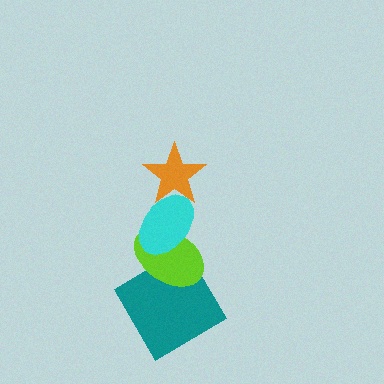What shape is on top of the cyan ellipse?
The orange star is on top of the cyan ellipse.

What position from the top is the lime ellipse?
The lime ellipse is 3rd from the top.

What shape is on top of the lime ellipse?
The cyan ellipse is on top of the lime ellipse.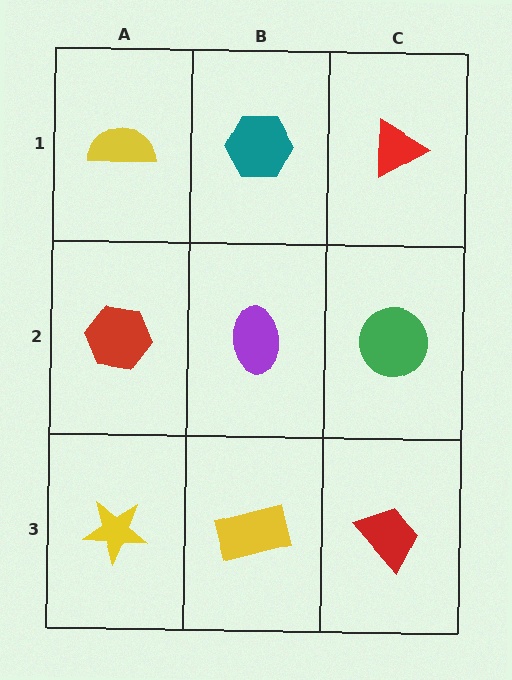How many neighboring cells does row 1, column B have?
3.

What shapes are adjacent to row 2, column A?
A yellow semicircle (row 1, column A), a yellow star (row 3, column A), a purple ellipse (row 2, column B).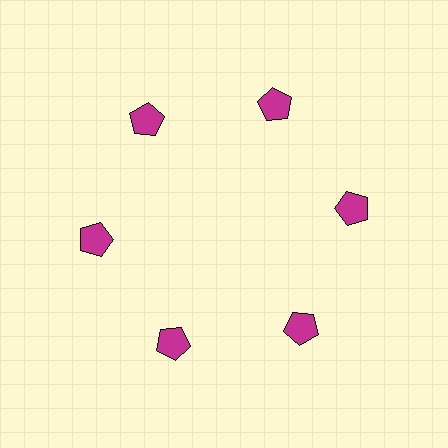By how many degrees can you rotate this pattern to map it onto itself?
The pattern maps onto itself every 60 degrees of rotation.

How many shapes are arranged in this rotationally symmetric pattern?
There are 6 shapes, arranged in 6 groups of 1.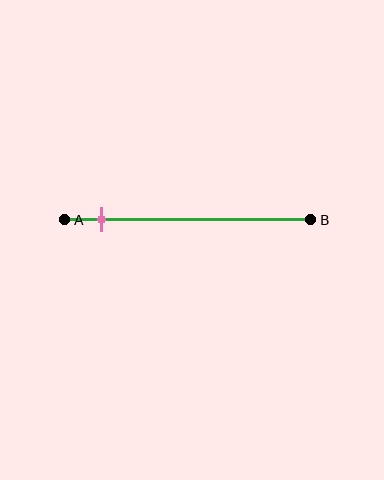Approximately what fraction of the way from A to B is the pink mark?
The pink mark is approximately 15% of the way from A to B.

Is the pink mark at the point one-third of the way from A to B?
No, the mark is at about 15% from A, not at the 33% one-third point.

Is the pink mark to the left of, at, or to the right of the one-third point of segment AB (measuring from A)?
The pink mark is to the left of the one-third point of segment AB.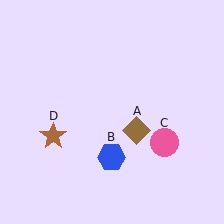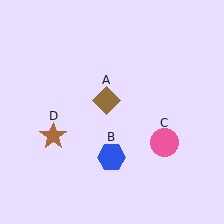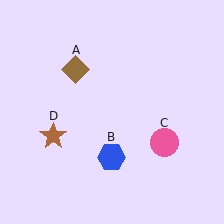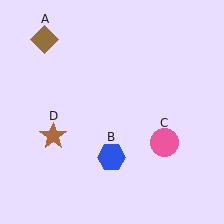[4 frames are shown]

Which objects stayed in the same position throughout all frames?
Blue hexagon (object B) and pink circle (object C) and brown star (object D) remained stationary.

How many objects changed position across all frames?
1 object changed position: brown diamond (object A).